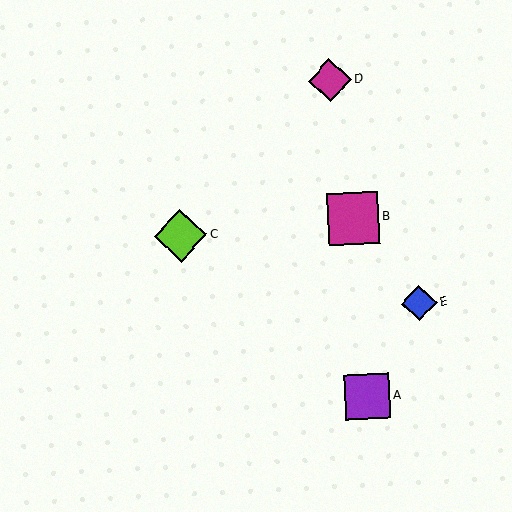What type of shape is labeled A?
Shape A is a purple square.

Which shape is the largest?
The lime diamond (labeled C) is the largest.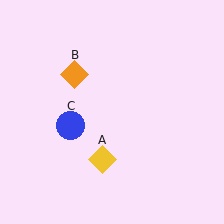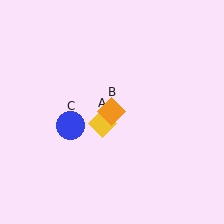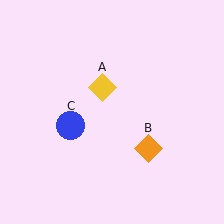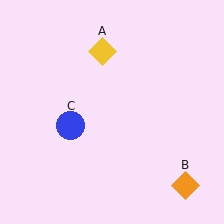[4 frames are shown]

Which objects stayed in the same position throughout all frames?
Blue circle (object C) remained stationary.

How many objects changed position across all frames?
2 objects changed position: yellow diamond (object A), orange diamond (object B).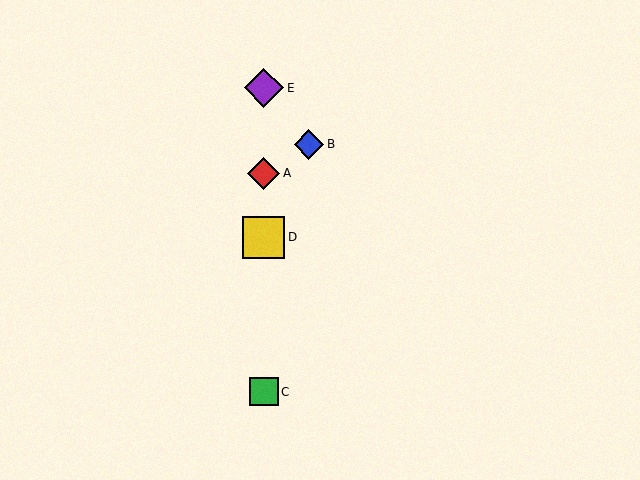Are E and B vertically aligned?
No, E is at x≈264 and B is at x≈309.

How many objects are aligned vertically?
4 objects (A, C, D, E) are aligned vertically.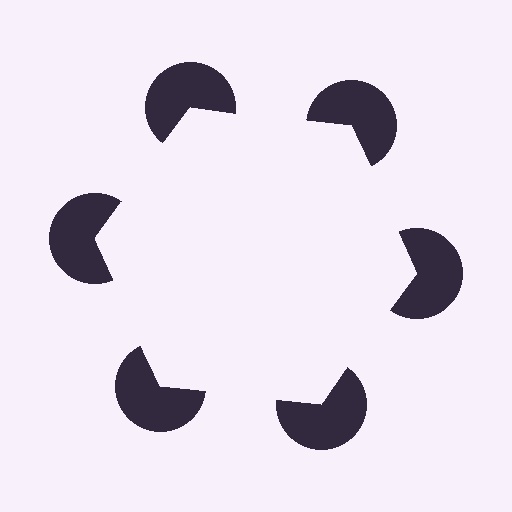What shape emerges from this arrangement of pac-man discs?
An illusory hexagon — its edges are inferred from the aligned wedge cuts in the pac-man discs, not physically drawn.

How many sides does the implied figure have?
6 sides.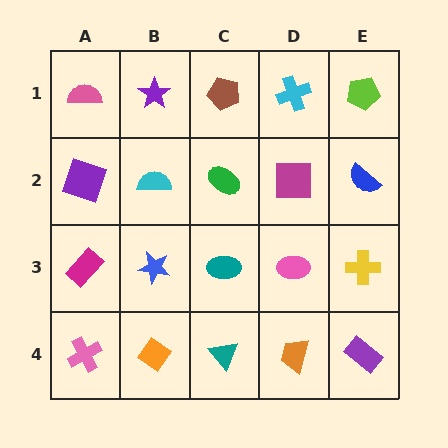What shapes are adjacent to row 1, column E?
A blue semicircle (row 2, column E), a cyan cross (row 1, column D).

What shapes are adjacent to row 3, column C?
A green ellipse (row 2, column C), a teal triangle (row 4, column C), a blue star (row 3, column B), a pink ellipse (row 3, column D).